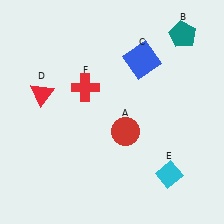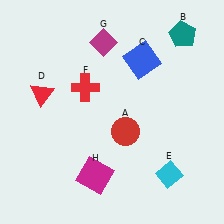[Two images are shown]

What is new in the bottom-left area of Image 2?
A magenta square (H) was added in the bottom-left area of Image 2.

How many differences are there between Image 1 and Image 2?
There are 2 differences between the two images.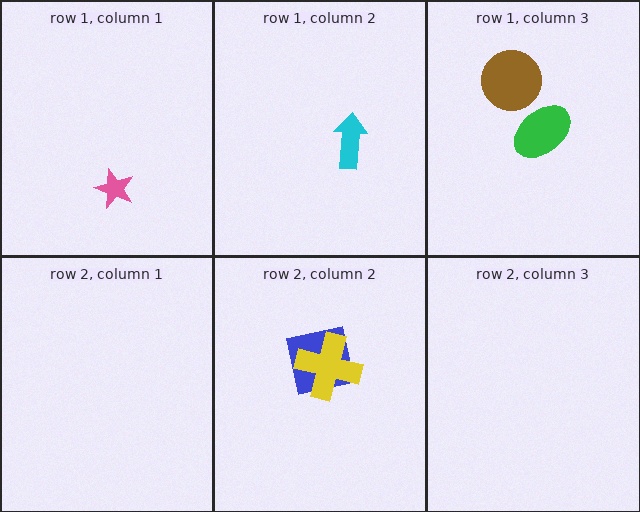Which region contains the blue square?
The row 2, column 2 region.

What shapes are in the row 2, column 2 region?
The blue square, the yellow cross.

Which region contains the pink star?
The row 1, column 1 region.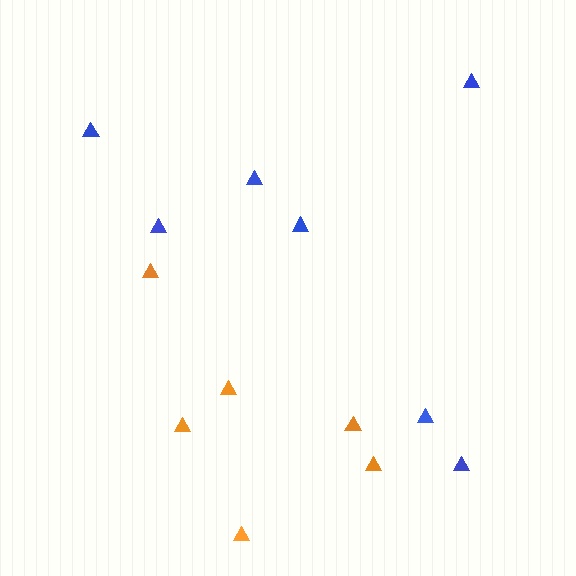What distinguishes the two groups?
There are 2 groups: one group of orange triangles (6) and one group of blue triangles (7).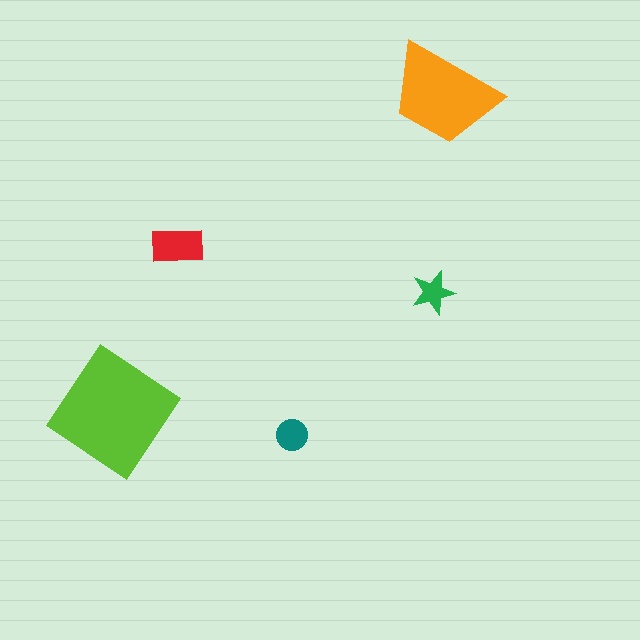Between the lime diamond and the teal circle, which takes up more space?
The lime diamond.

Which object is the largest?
The lime diamond.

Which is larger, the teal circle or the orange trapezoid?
The orange trapezoid.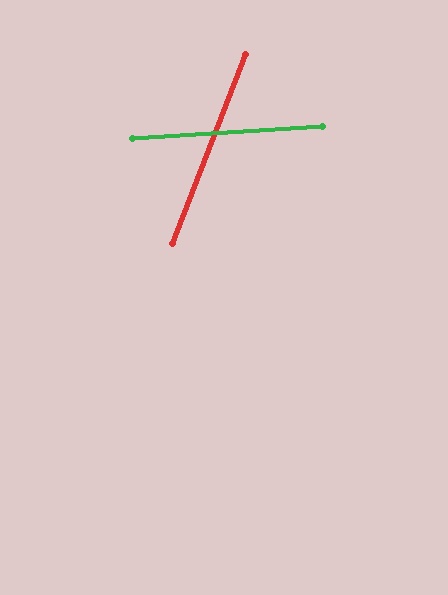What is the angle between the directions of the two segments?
Approximately 65 degrees.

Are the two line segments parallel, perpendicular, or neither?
Neither parallel nor perpendicular — they differ by about 65°.